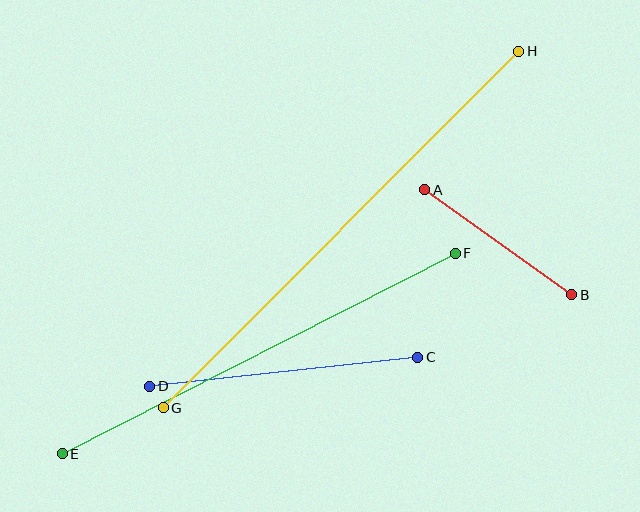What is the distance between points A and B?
The distance is approximately 181 pixels.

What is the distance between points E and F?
The distance is approximately 441 pixels.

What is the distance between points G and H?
The distance is approximately 503 pixels.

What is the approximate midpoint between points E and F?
The midpoint is at approximately (259, 353) pixels.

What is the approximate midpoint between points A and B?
The midpoint is at approximately (498, 242) pixels.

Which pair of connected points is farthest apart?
Points G and H are farthest apart.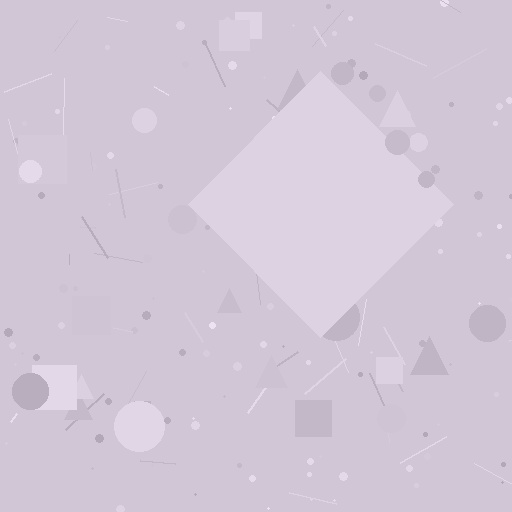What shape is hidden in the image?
A diamond is hidden in the image.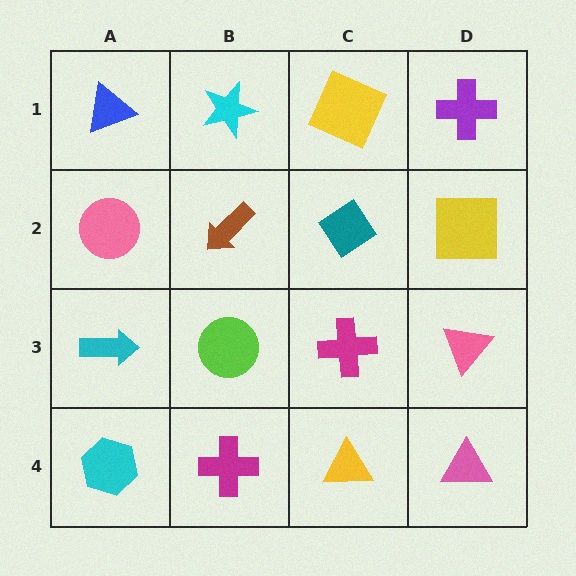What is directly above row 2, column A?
A blue triangle.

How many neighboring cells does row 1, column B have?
3.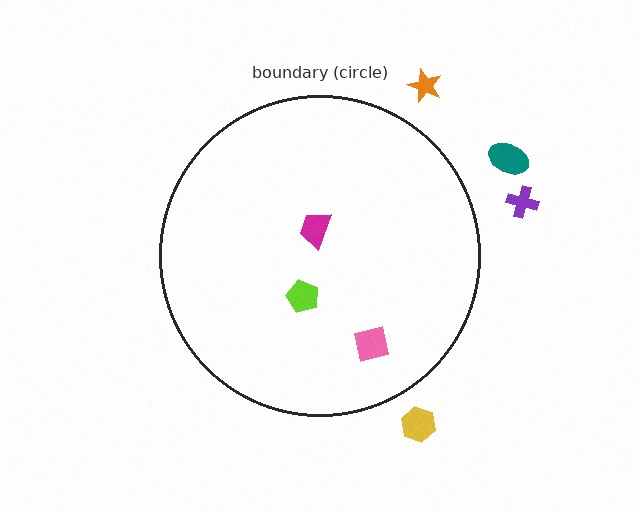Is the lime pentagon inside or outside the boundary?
Inside.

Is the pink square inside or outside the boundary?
Inside.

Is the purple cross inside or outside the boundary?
Outside.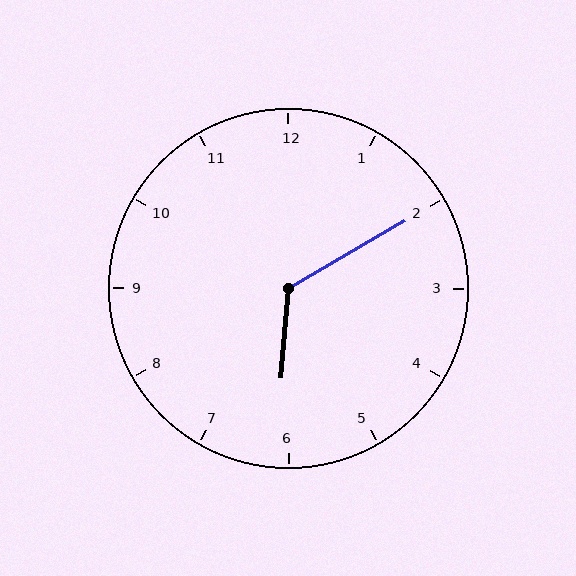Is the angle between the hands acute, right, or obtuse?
It is obtuse.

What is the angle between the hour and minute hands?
Approximately 125 degrees.